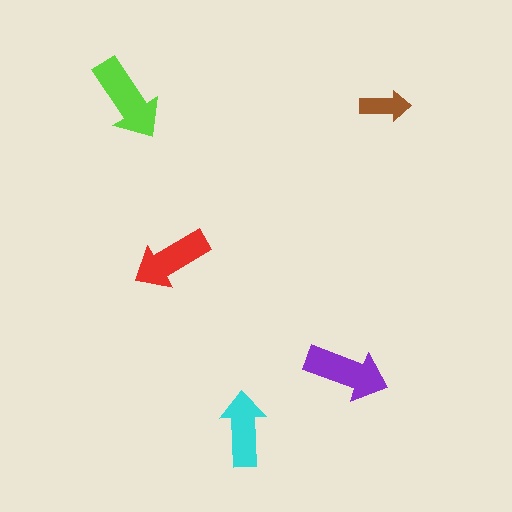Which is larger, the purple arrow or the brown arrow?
The purple one.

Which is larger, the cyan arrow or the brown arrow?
The cyan one.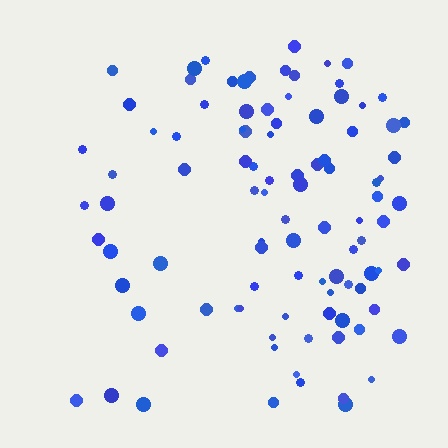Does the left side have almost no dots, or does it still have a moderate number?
Still a moderate number, just noticeably fewer than the right.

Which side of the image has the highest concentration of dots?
The right.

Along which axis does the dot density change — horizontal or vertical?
Horizontal.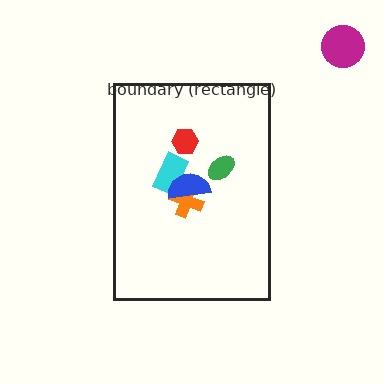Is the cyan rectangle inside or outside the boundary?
Inside.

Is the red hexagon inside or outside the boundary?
Inside.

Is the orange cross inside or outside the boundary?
Inside.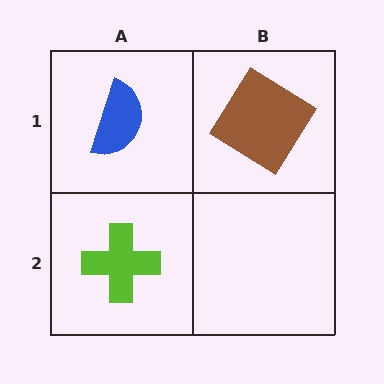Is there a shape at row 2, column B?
No, that cell is empty.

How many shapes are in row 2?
1 shape.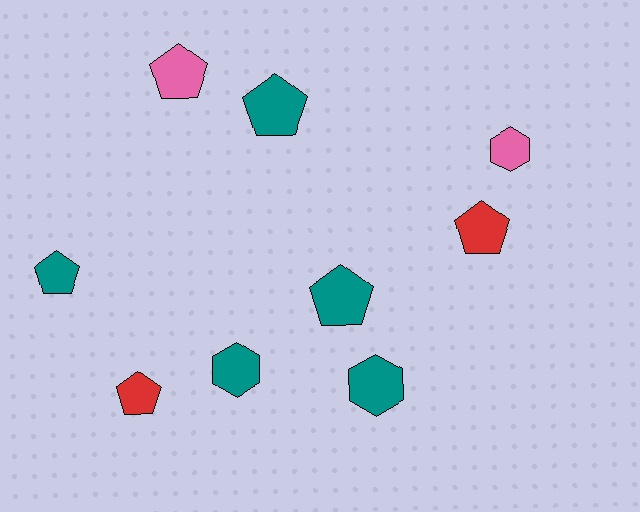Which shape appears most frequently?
Pentagon, with 6 objects.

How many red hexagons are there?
There are no red hexagons.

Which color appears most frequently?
Teal, with 5 objects.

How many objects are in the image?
There are 9 objects.